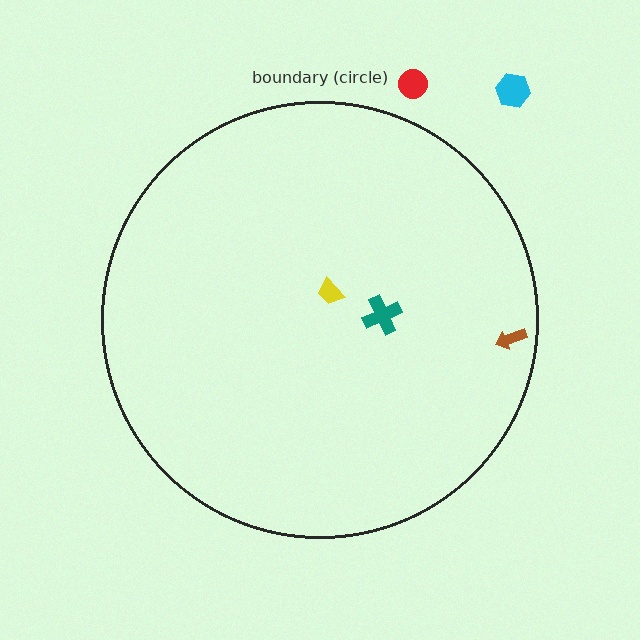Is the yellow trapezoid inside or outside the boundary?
Inside.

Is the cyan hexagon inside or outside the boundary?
Outside.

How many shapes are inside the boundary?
3 inside, 2 outside.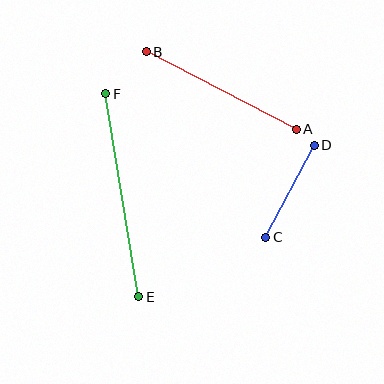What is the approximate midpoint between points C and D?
The midpoint is at approximately (290, 191) pixels.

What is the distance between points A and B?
The distance is approximately 169 pixels.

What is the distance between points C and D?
The distance is approximately 104 pixels.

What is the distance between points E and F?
The distance is approximately 206 pixels.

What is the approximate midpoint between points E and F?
The midpoint is at approximately (122, 195) pixels.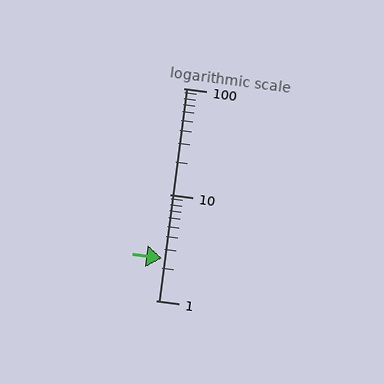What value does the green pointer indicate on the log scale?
The pointer indicates approximately 2.5.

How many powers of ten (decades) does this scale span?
The scale spans 2 decades, from 1 to 100.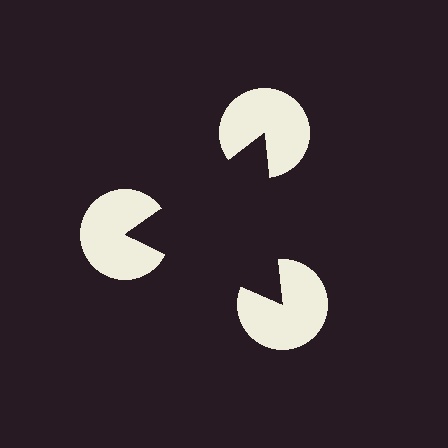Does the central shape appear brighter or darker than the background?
It typically appears slightly darker than the background, even though no actual brightness change is drawn.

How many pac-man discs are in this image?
There are 3 — one at each vertex of the illusory triangle.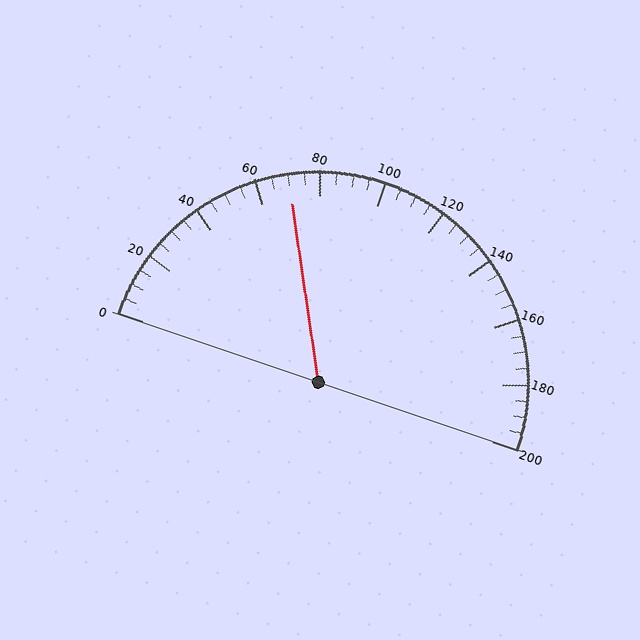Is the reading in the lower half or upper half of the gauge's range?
The reading is in the lower half of the range (0 to 200).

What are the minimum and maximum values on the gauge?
The gauge ranges from 0 to 200.